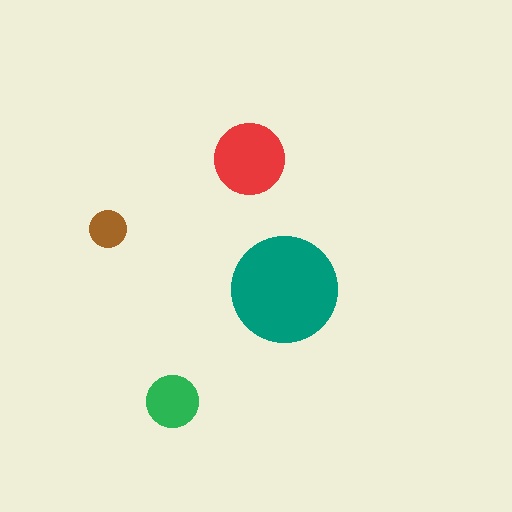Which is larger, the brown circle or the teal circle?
The teal one.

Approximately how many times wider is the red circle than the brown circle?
About 2 times wider.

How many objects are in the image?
There are 4 objects in the image.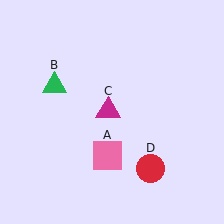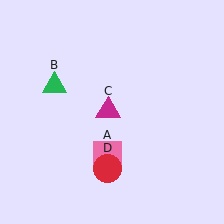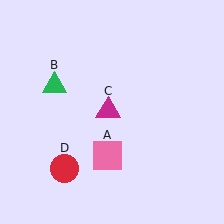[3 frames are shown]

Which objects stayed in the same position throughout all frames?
Pink square (object A) and green triangle (object B) and magenta triangle (object C) remained stationary.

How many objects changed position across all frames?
1 object changed position: red circle (object D).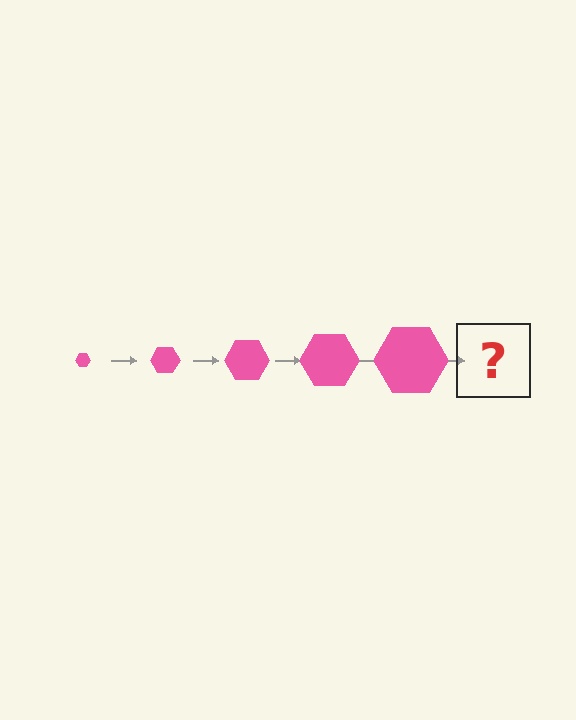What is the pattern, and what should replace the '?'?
The pattern is that the hexagon gets progressively larger each step. The '?' should be a pink hexagon, larger than the previous one.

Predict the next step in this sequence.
The next step is a pink hexagon, larger than the previous one.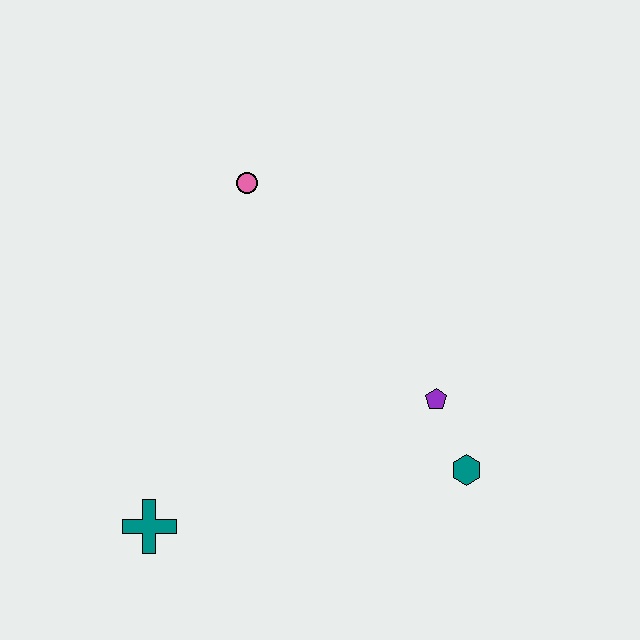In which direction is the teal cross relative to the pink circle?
The teal cross is below the pink circle.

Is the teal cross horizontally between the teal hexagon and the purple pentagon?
No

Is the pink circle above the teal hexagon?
Yes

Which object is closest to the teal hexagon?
The purple pentagon is closest to the teal hexagon.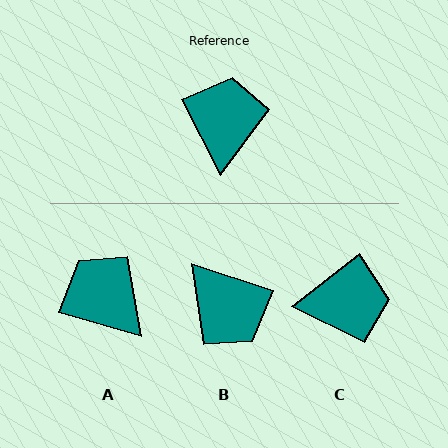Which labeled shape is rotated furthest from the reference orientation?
B, about 135 degrees away.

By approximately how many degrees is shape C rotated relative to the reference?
Approximately 80 degrees clockwise.